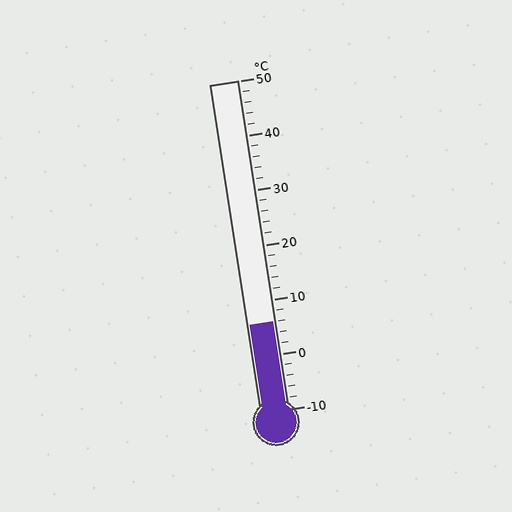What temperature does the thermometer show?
The thermometer shows approximately 6°C.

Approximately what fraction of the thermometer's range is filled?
The thermometer is filled to approximately 25% of its range.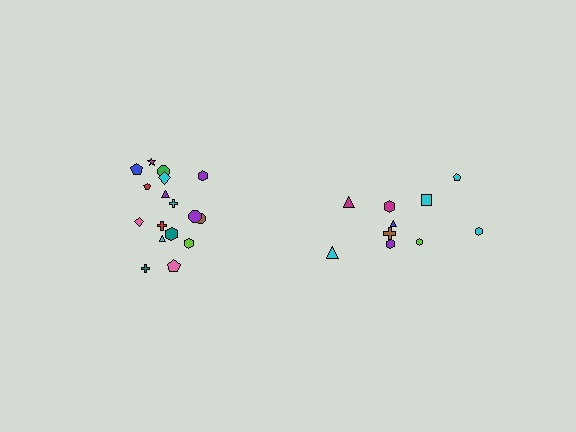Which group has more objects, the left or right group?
The left group.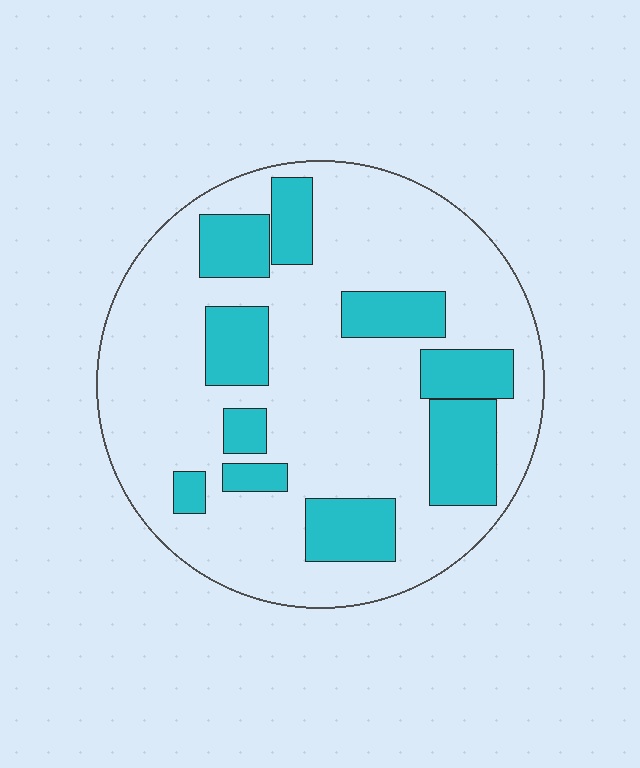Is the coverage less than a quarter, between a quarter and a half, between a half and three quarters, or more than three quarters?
Between a quarter and a half.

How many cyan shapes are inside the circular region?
10.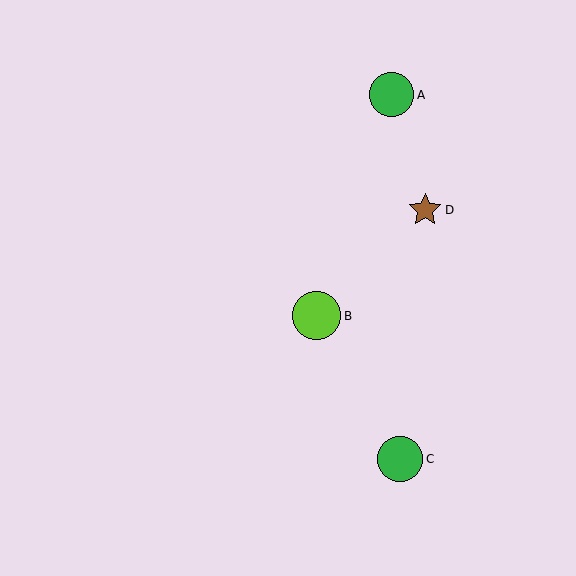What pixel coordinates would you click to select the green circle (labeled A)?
Click at (392, 95) to select the green circle A.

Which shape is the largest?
The lime circle (labeled B) is the largest.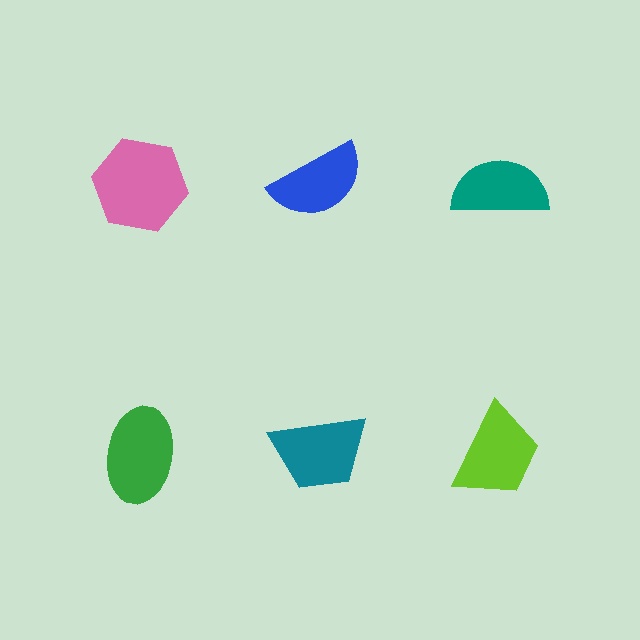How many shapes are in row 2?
3 shapes.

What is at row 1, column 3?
A teal semicircle.